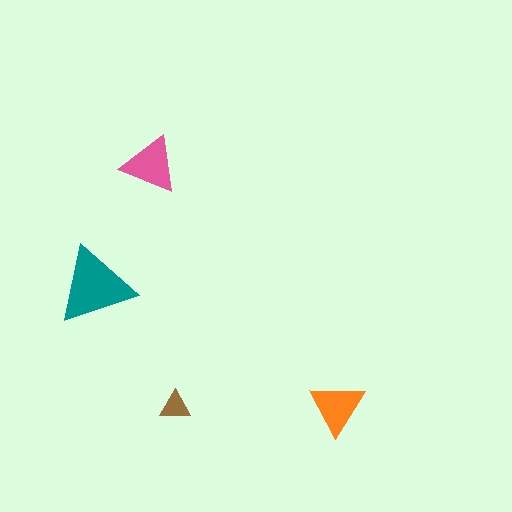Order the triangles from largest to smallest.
the teal one, the pink one, the orange one, the brown one.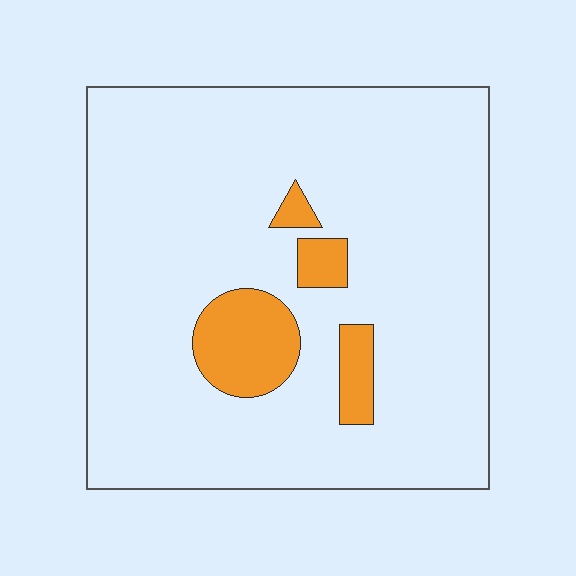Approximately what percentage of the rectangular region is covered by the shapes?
Approximately 10%.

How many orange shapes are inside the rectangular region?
4.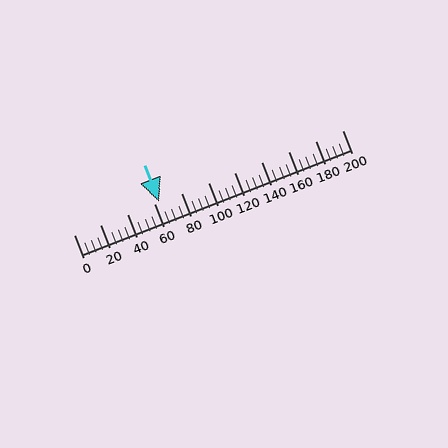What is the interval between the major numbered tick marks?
The major tick marks are spaced 20 units apart.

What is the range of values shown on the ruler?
The ruler shows values from 0 to 200.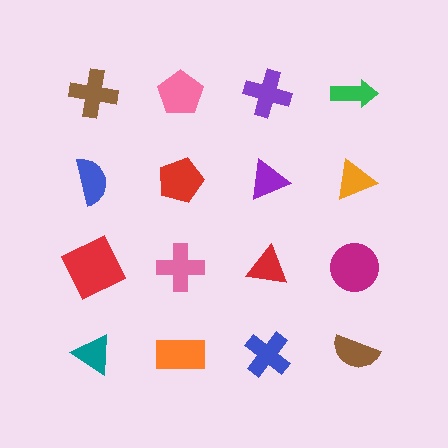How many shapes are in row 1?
4 shapes.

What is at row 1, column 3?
A purple cross.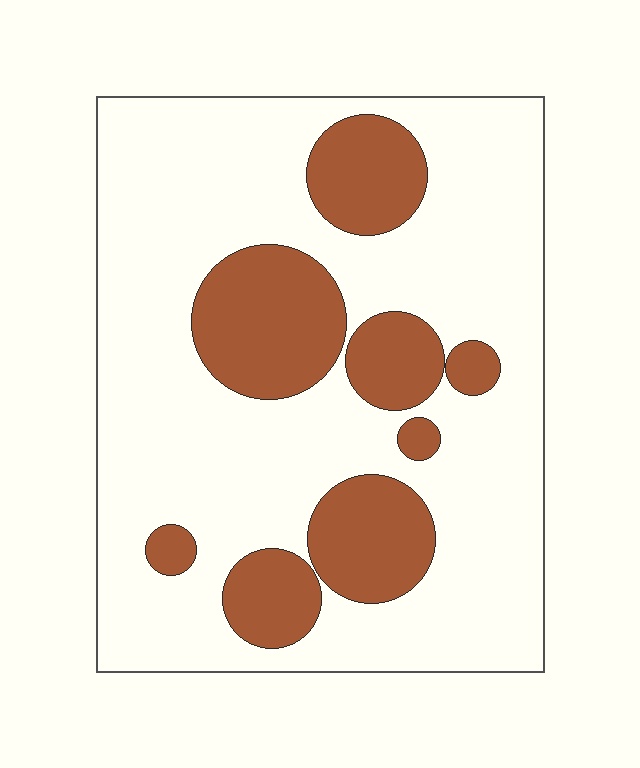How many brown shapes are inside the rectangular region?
8.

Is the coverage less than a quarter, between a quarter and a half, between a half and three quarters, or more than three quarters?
Between a quarter and a half.